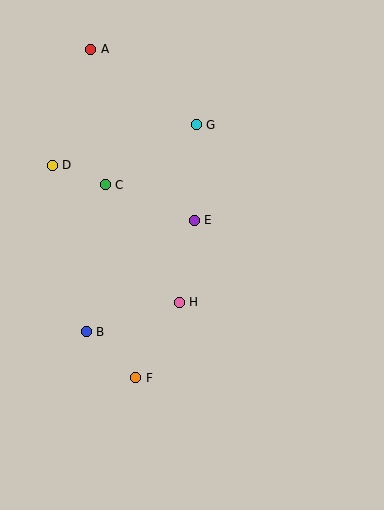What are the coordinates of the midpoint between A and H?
The midpoint between A and H is at (135, 176).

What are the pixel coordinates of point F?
Point F is at (136, 378).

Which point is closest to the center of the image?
Point E at (194, 220) is closest to the center.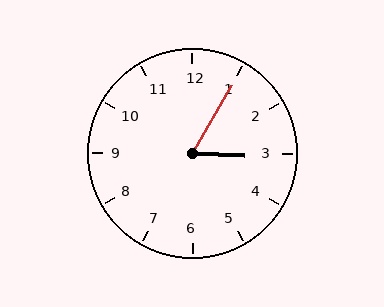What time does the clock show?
3:05.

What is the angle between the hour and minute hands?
Approximately 62 degrees.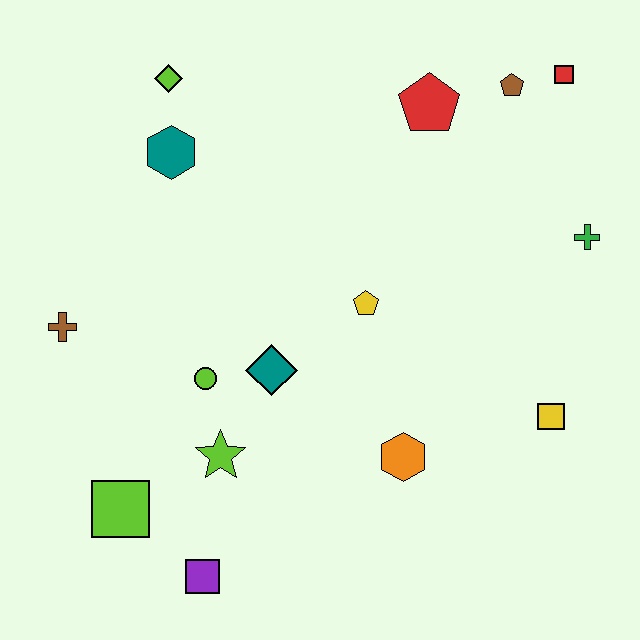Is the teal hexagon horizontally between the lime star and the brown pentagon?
No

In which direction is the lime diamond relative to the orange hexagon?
The lime diamond is above the orange hexagon.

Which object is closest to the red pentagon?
The brown pentagon is closest to the red pentagon.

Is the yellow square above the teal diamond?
No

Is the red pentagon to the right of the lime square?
Yes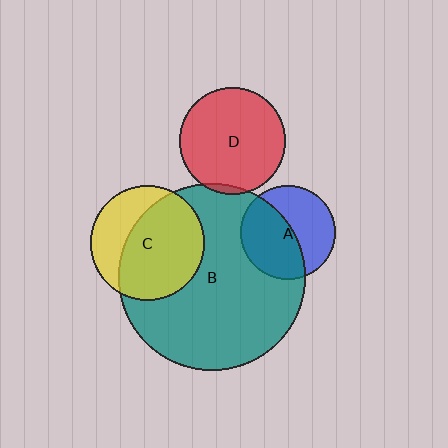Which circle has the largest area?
Circle B (teal).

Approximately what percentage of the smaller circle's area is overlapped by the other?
Approximately 5%.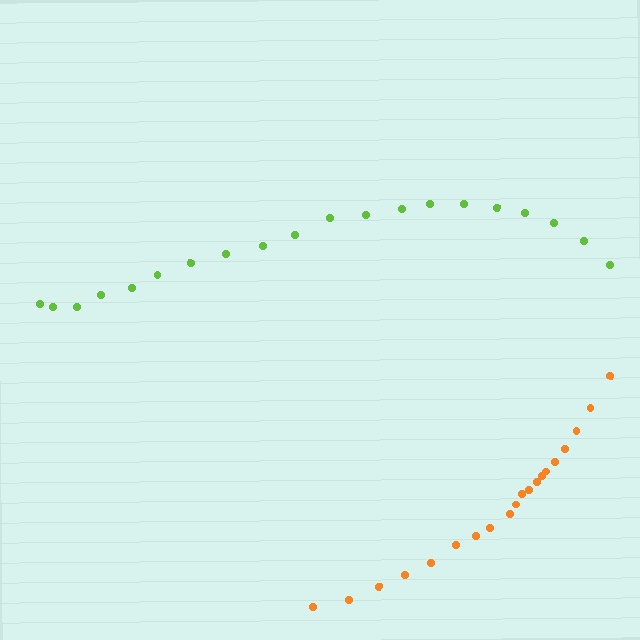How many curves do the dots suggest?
There are 2 distinct paths.